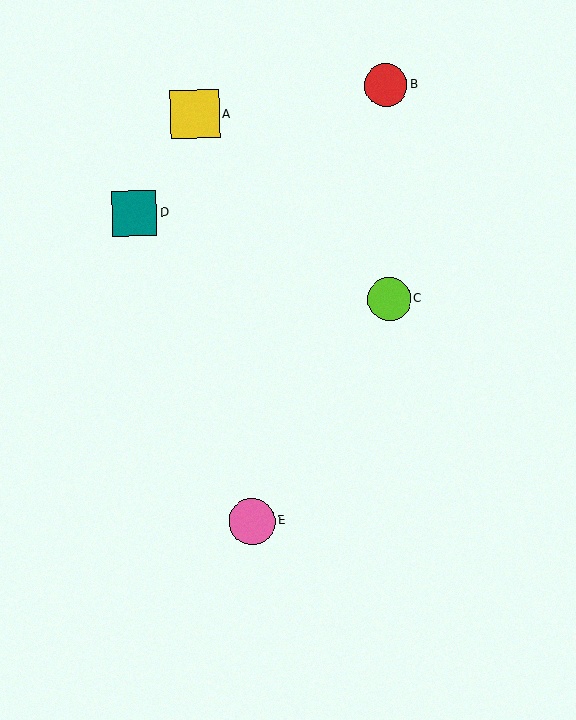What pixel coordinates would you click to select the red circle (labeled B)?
Click at (386, 85) to select the red circle B.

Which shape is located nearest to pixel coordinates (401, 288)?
The lime circle (labeled C) at (389, 299) is nearest to that location.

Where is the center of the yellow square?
The center of the yellow square is at (195, 114).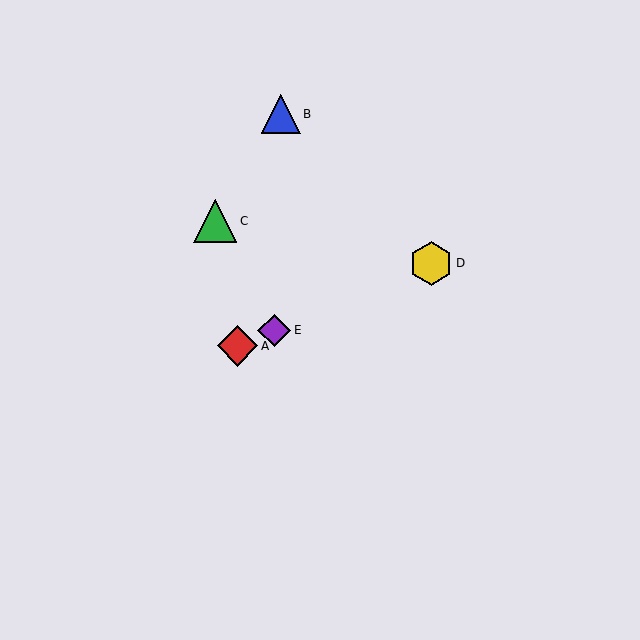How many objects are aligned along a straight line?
3 objects (A, D, E) are aligned along a straight line.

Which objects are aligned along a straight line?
Objects A, D, E are aligned along a straight line.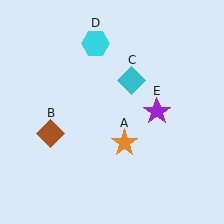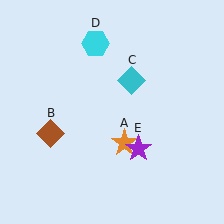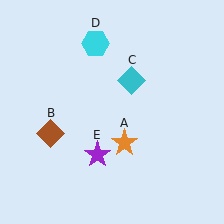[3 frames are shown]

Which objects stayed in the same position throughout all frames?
Orange star (object A) and brown diamond (object B) and cyan diamond (object C) and cyan hexagon (object D) remained stationary.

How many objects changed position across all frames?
1 object changed position: purple star (object E).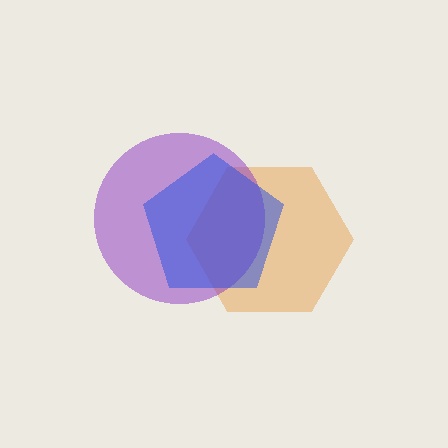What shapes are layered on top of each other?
The layered shapes are: an orange hexagon, a purple circle, a blue pentagon.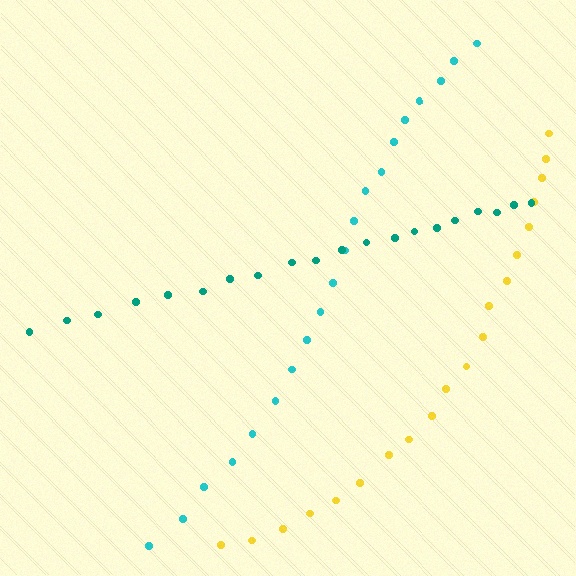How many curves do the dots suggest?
There are 3 distinct paths.